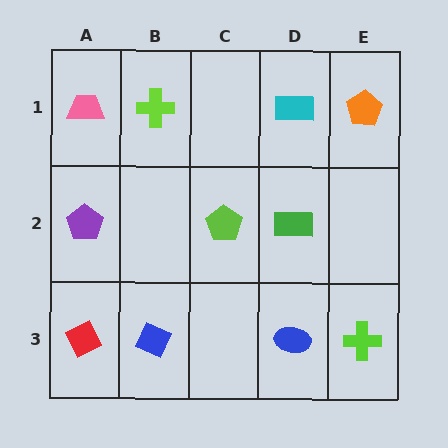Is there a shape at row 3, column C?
No, that cell is empty.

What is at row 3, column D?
A blue ellipse.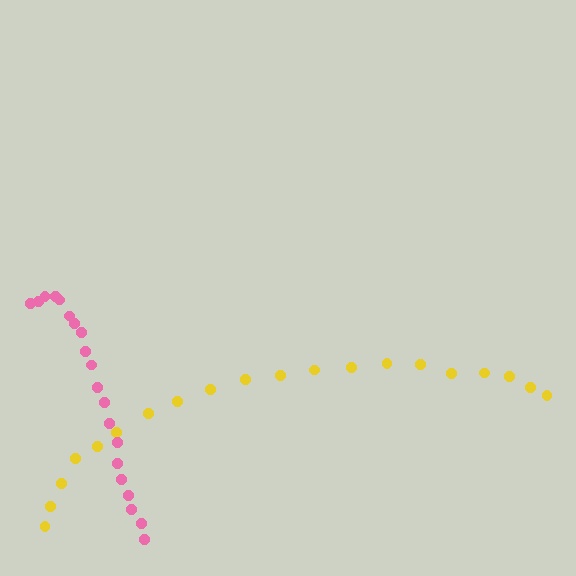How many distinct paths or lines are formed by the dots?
There are 2 distinct paths.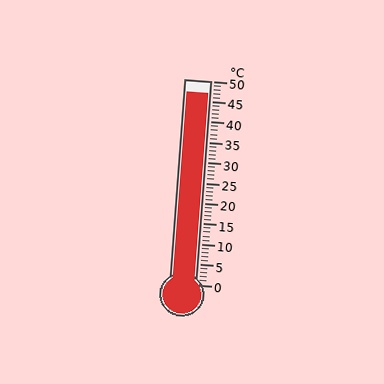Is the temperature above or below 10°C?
The temperature is above 10°C.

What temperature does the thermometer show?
The thermometer shows approximately 47°C.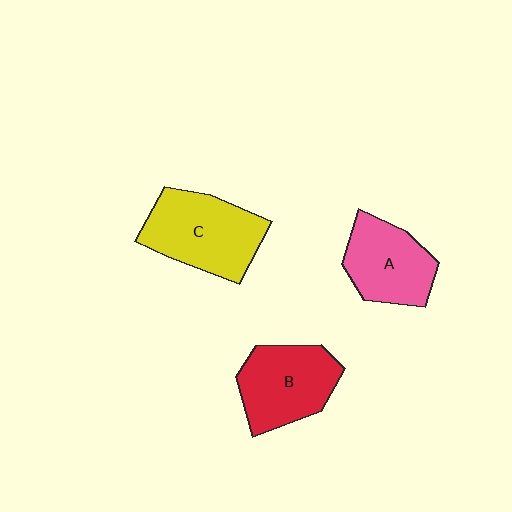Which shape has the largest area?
Shape C (yellow).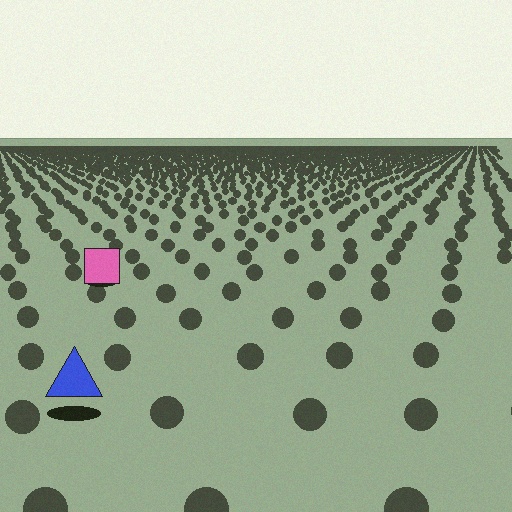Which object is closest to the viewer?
The blue triangle is closest. The texture marks near it are larger and more spread out.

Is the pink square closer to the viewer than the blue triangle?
No. The blue triangle is closer — you can tell from the texture gradient: the ground texture is coarser near it.